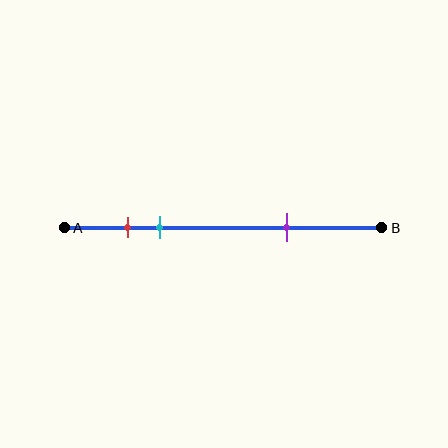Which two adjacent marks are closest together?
The red and cyan marks are the closest adjacent pair.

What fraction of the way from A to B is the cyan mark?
The cyan mark is approximately 30% (0.3) of the way from A to B.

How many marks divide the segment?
There are 3 marks dividing the segment.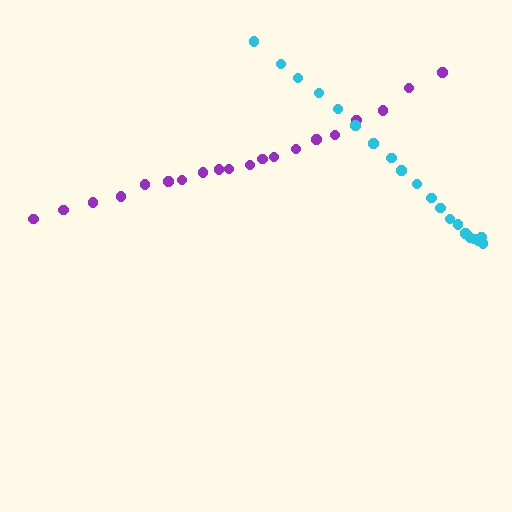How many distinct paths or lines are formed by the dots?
There are 2 distinct paths.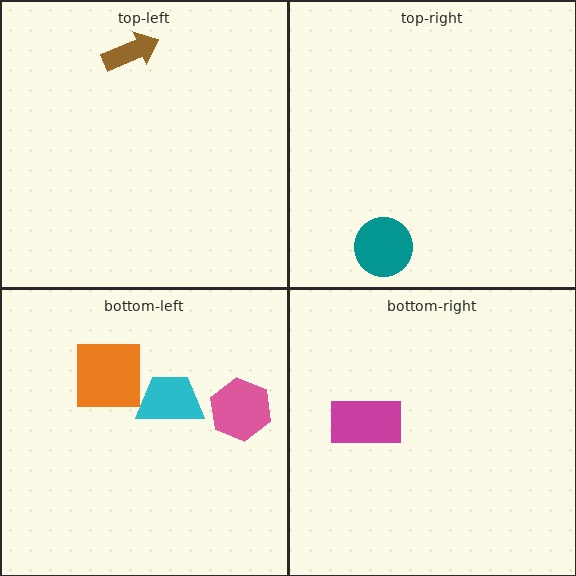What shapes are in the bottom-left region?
The cyan trapezoid, the pink hexagon, the orange square.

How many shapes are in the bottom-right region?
1.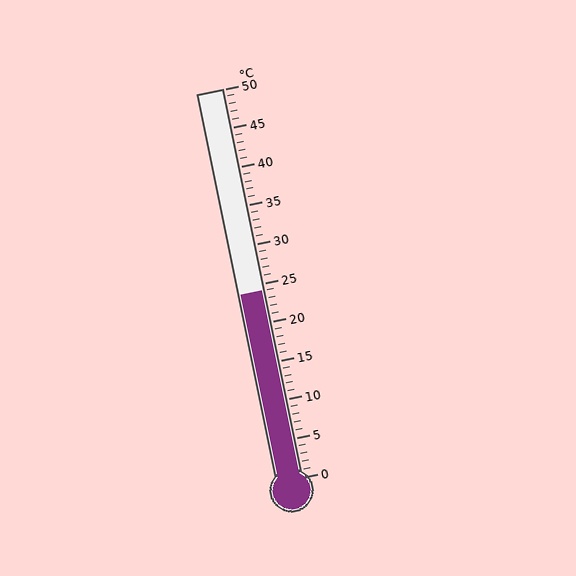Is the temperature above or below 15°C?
The temperature is above 15°C.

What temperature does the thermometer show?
The thermometer shows approximately 24°C.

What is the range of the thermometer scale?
The thermometer scale ranges from 0°C to 50°C.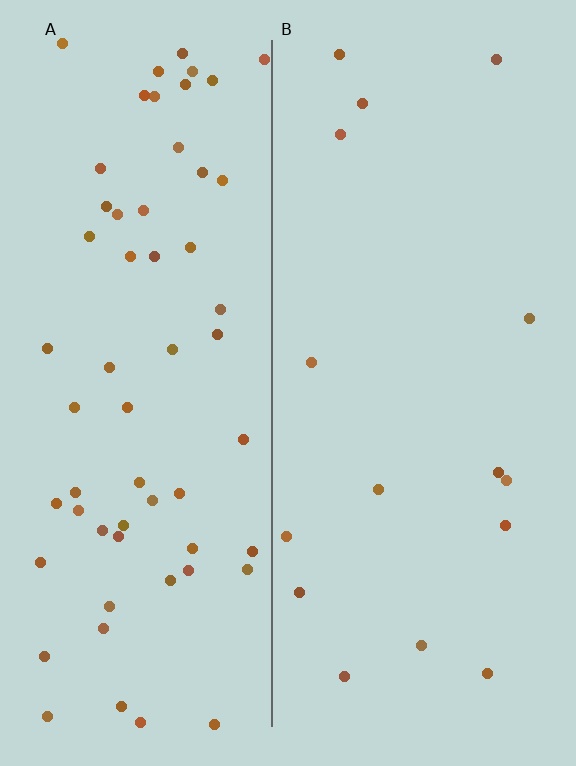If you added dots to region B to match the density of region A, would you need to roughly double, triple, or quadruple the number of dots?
Approximately quadruple.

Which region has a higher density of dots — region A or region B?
A (the left).